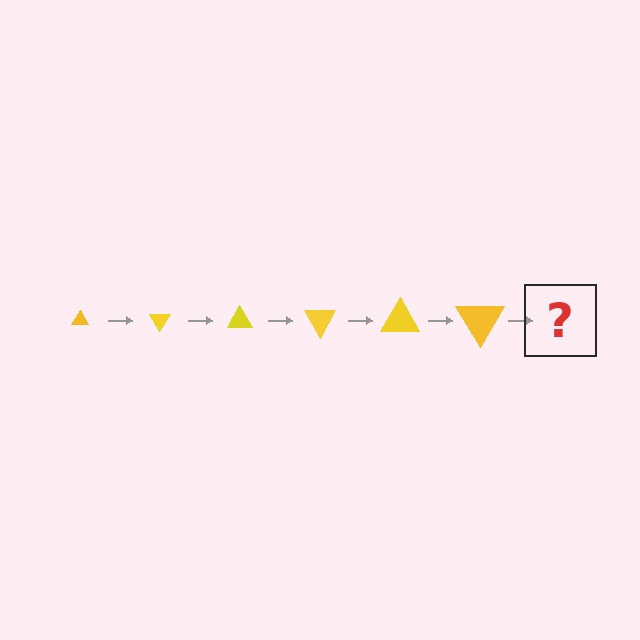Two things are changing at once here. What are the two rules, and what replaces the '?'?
The two rules are that the triangle grows larger each step and it rotates 60 degrees each step. The '?' should be a triangle, larger than the previous one and rotated 360 degrees from the start.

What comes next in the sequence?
The next element should be a triangle, larger than the previous one and rotated 360 degrees from the start.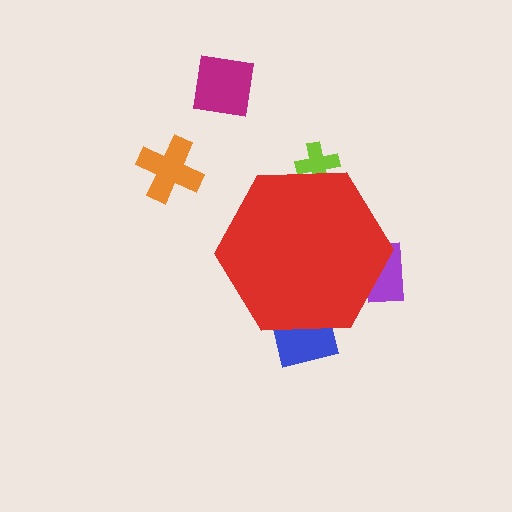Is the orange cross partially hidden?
No, the orange cross is fully visible.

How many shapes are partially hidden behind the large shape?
3 shapes are partially hidden.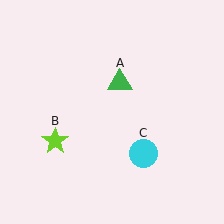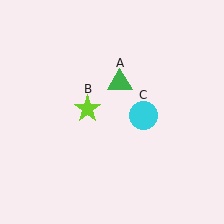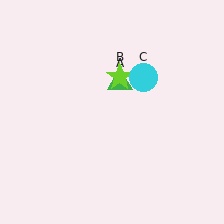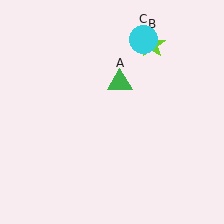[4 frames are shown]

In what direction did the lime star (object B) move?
The lime star (object B) moved up and to the right.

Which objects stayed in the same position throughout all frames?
Green triangle (object A) remained stationary.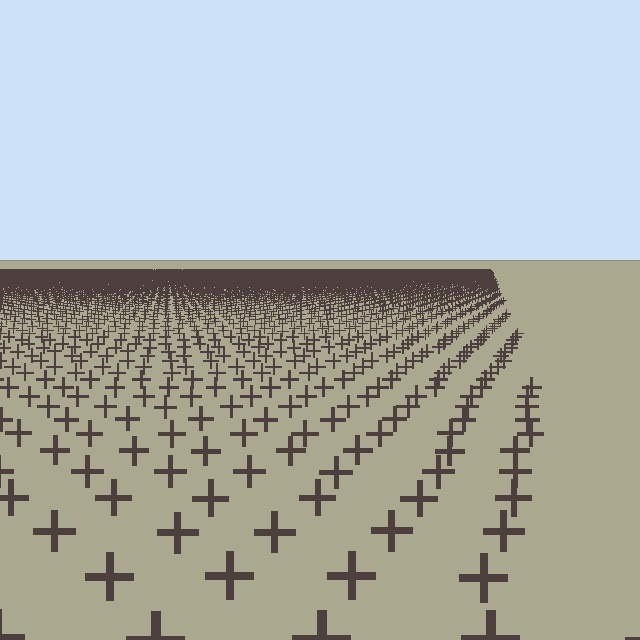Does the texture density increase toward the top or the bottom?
Density increases toward the top.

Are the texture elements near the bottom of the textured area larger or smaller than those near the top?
Larger. Near the bottom, elements are closer to the viewer and appear at a bigger on-screen size.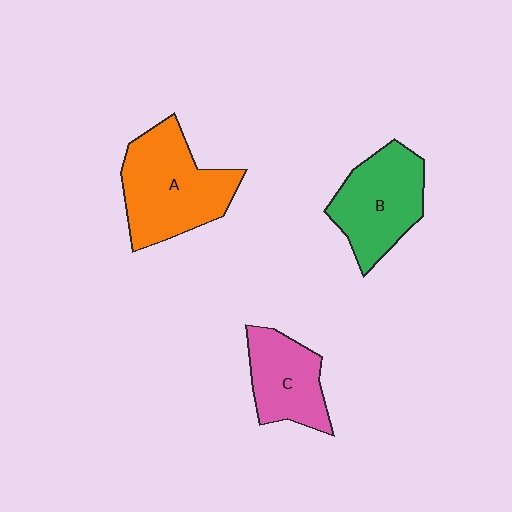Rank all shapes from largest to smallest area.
From largest to smallest: A (orange), B (green), C (pink).